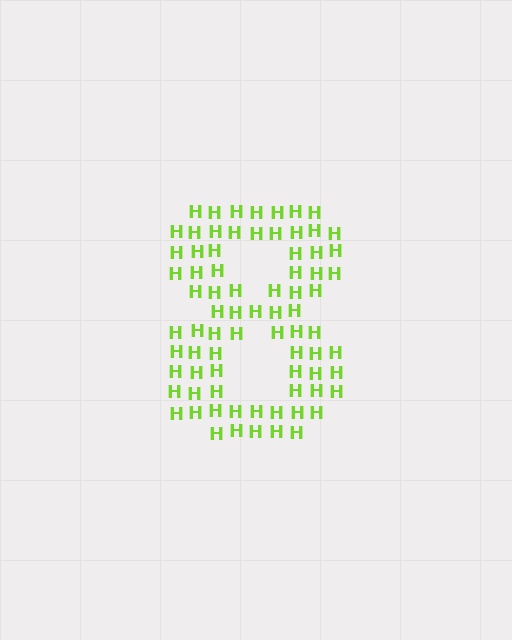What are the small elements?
The small elements are letter H's.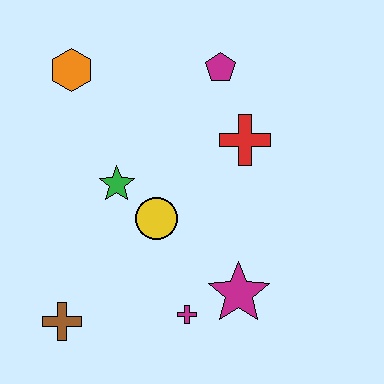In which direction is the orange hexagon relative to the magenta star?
The orange hexagon is above the magenta star.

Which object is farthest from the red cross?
The brown cross is farthest from the red cross.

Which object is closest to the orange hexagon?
The green star is closest to the orange hexagon.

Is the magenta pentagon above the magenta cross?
Yes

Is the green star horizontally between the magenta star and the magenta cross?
No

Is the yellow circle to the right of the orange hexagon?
Yes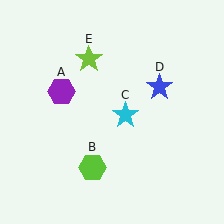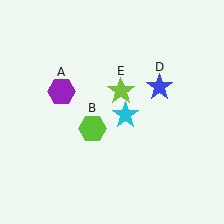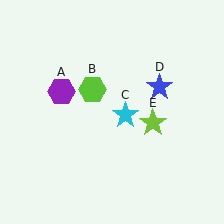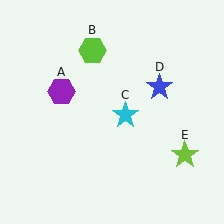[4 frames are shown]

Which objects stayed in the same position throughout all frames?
Purple hexagon (object A) and cyan star (object C) and blue star (object D) remained stationary.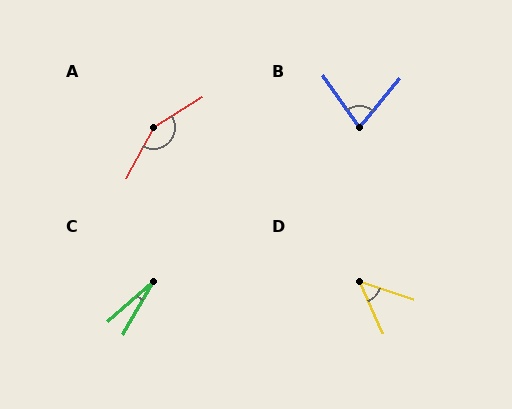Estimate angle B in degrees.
Approximately 75 degrees.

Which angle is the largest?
A, at approximately 151 degrees.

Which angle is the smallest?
C, at approximately 19 degrees.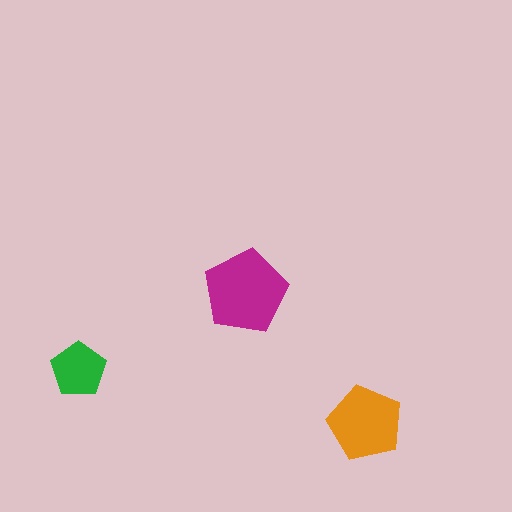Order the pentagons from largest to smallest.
the magenta one, the orange one, the green one.